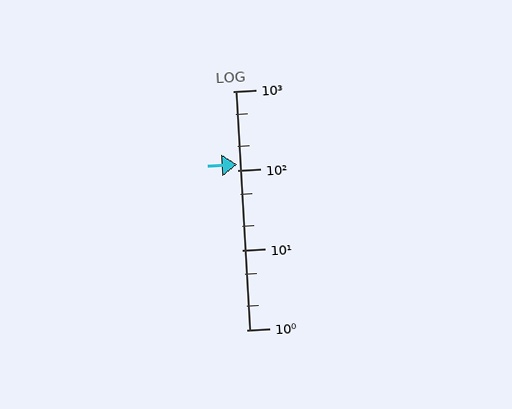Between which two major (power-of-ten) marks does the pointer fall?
The pointer is between 100 and 1000.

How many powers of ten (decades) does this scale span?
The scale spans 3 decades, from 1 to 1000.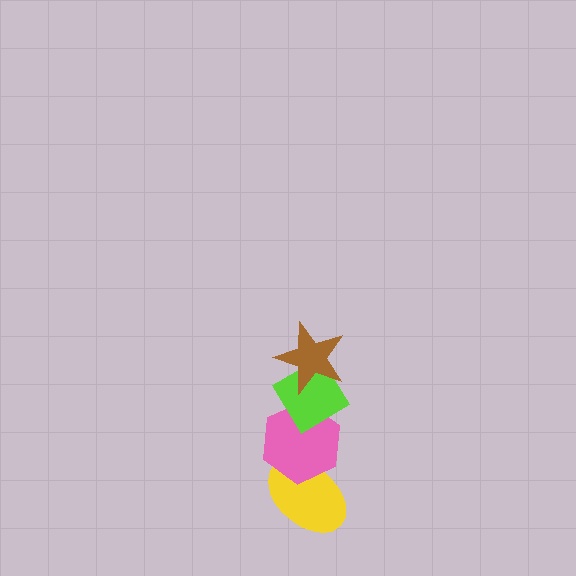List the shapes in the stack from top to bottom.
From top to bottom: the brown star, the lime diamond, the pink hexagon, the yellow ellipse.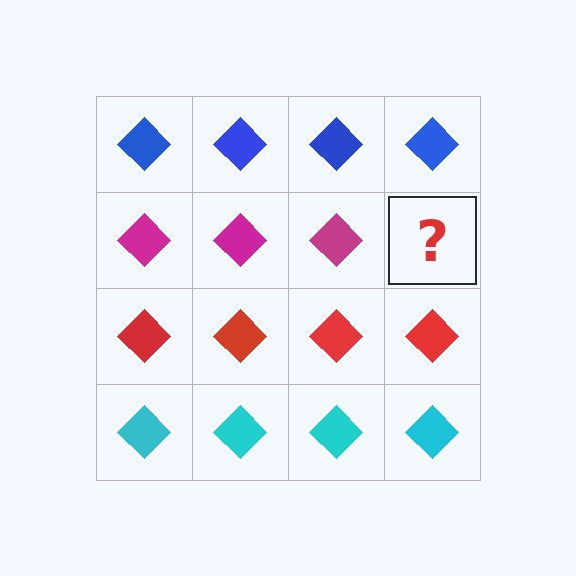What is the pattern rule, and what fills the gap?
The rule is that each row has a consistent color. The gap should be filled with a magenta diamond.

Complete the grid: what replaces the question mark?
The question mark should be replaced with a magenta diamond.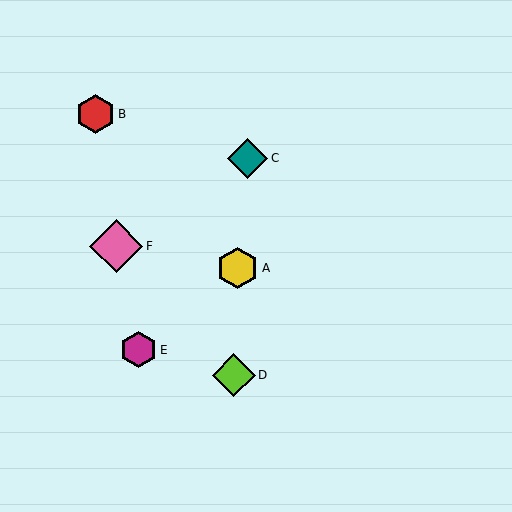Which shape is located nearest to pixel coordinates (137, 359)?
The magenta hexagon (labeled E) at (139, 350) is nearest to that location.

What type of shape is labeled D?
Shape D is a lime diamond.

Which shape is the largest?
The pink diamond (labeled F) is the largest.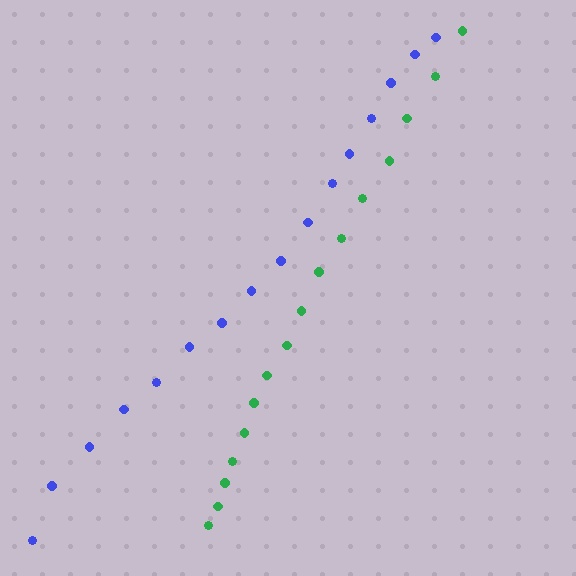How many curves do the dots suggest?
There are 2 distinct paths.